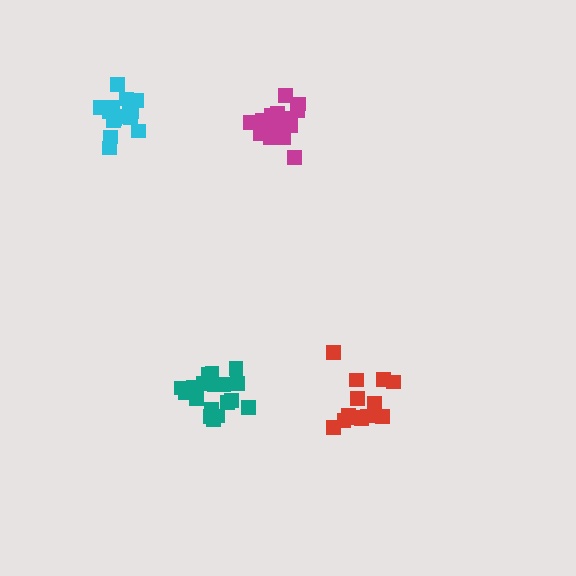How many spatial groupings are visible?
There are 4 spatial groupings.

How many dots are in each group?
Group 1: 19 dots, Group 2: 13 dots, Group 3: 16 dots, Group 4: 18 dots (66 total).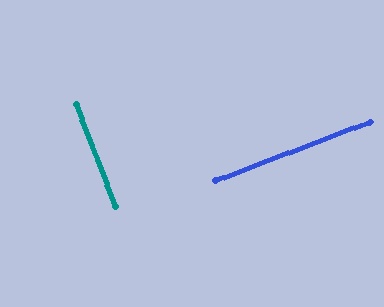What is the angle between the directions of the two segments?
Approximately 90 degrees.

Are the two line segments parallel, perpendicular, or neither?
Perpendicular — they meet at approximately 90°.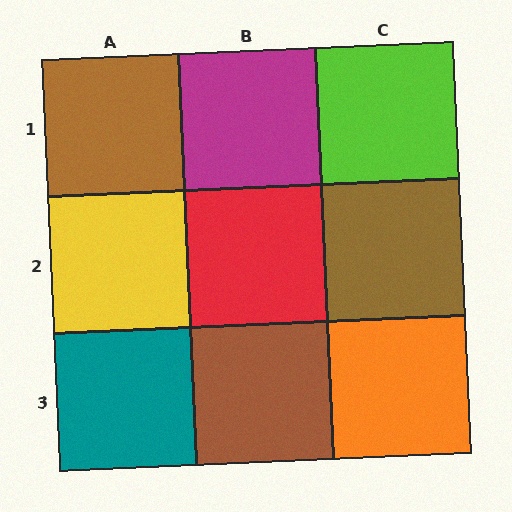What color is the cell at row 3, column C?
Orange.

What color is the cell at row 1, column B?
Magenta.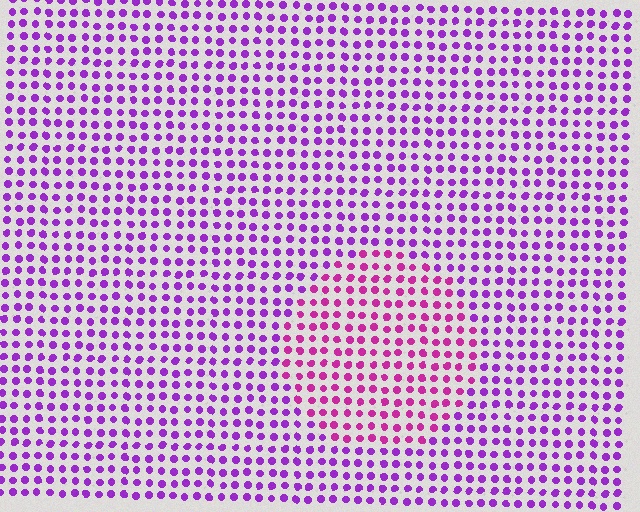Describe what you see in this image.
The image is filled with small purple elements in a uniform arrangement. A circle-shaped region is visible where the elements are tinted to a slightly different hue, forming a subtle color boundary.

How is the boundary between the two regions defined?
The boundary is defined purely by a slight shift in hue (about 33 degrees). Spacing, size, and orientation are identical on both sides.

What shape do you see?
I see a circle.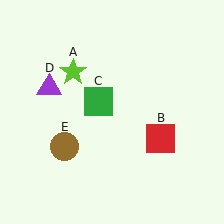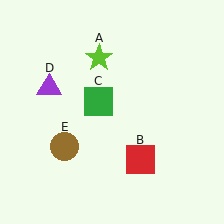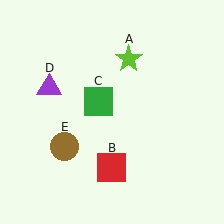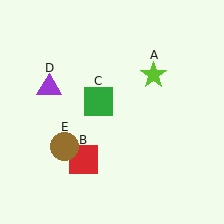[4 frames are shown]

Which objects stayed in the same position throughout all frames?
Green square (object C) and purple triangle (object D) and brown circle (object E) remained stationary.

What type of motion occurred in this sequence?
The lime star (object A), red square (object B) rotated clockwise around the center of the scene.